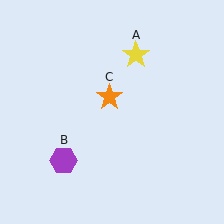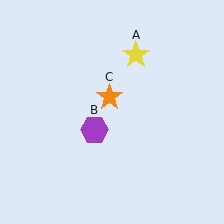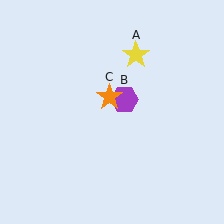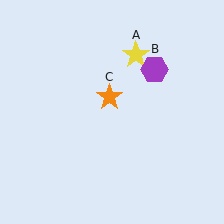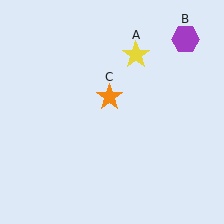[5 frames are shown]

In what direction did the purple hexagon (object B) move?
The purple hexagon (object B) moved up and to the right.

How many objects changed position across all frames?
1 object changed position: purple hexagon (object B).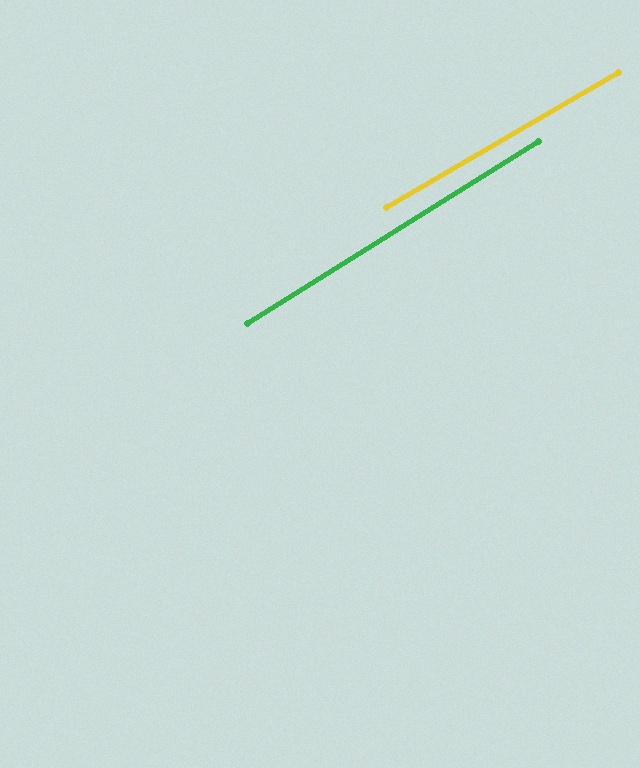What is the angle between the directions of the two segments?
Approximately 2 degrees.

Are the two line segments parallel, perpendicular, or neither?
Parallel — their directions differ by only 1.8°.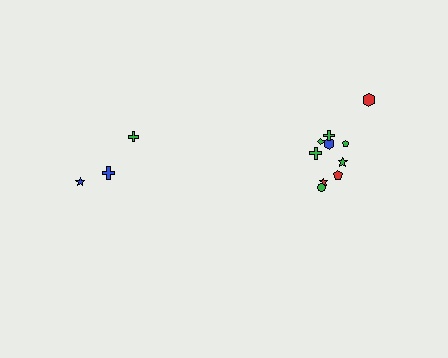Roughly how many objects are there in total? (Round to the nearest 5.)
Roughly 15 objects in total.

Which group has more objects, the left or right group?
The right group.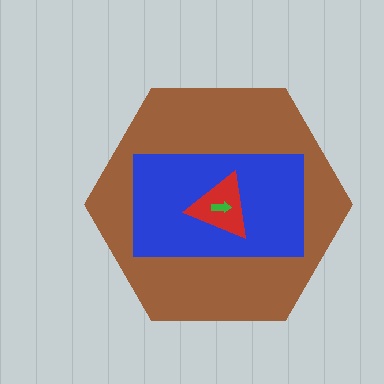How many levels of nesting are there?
4.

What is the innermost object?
The green arrow.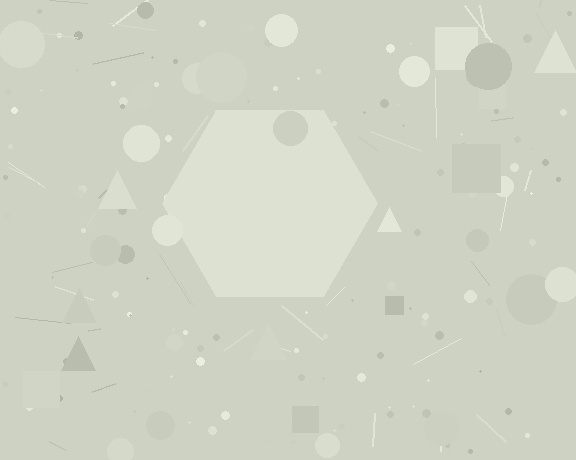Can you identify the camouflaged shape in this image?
The camouflaged shape is a hexagon.